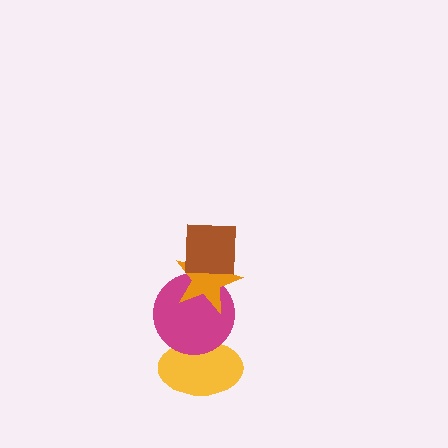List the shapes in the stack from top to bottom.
From top to bottom: the brown square, the orange star, the magenta circle, the yellow ellipse.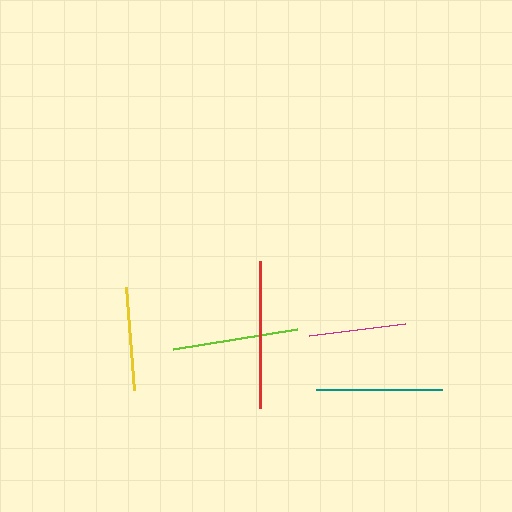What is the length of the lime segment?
The lime segment is approximately 126 pixels long.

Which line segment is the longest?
The red line is the longest at approximately 147 pixels.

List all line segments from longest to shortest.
From longest to shortest: red, lime, teal, yellow, magenta.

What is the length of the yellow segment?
The yellow segment is approximately 104 pixels long.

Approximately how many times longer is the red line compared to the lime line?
The red line is approximately 1.2 times the length of the lime line.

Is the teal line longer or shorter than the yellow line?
The teal line is longer than the yellow line.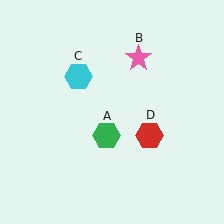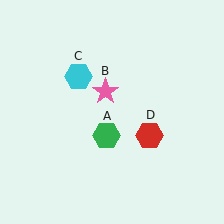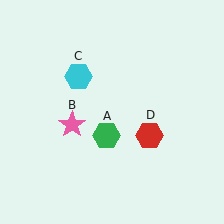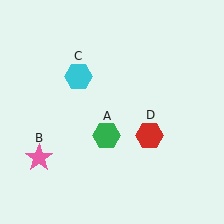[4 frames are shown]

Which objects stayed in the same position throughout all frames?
Green hexagon (object A) and cyan hexagon (object C) and red hexagon (object D) remained stationary.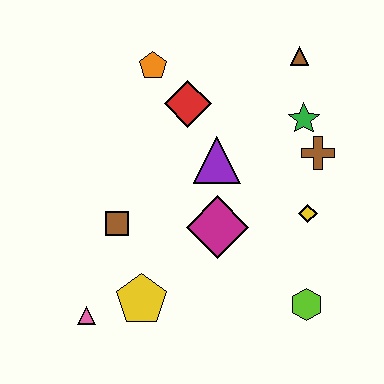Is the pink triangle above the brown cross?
No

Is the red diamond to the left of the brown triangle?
Yes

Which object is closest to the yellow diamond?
The brown cross is closest to the yellow diamond.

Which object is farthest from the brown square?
The brown triangle is farthest from the brown square.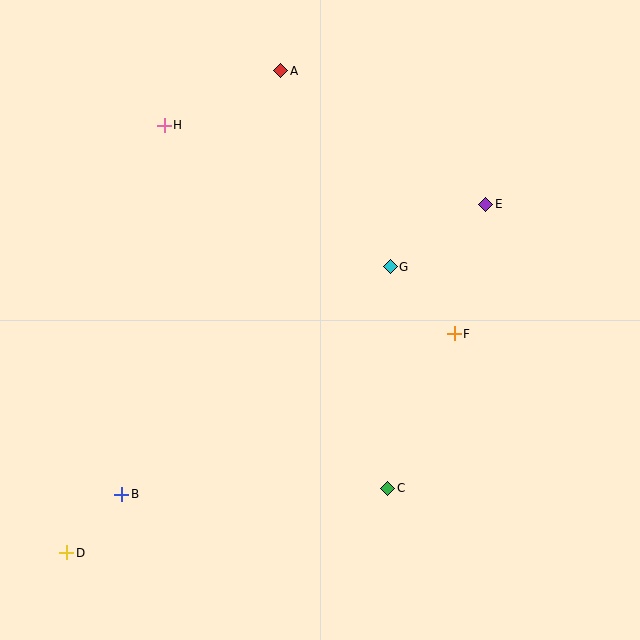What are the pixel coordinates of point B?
Point B is at (122, 494).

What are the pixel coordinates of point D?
Point D is at (67, 553).